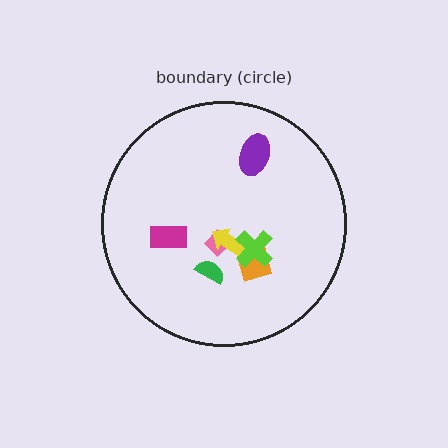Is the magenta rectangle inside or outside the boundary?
Inside.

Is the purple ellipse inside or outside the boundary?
Inside.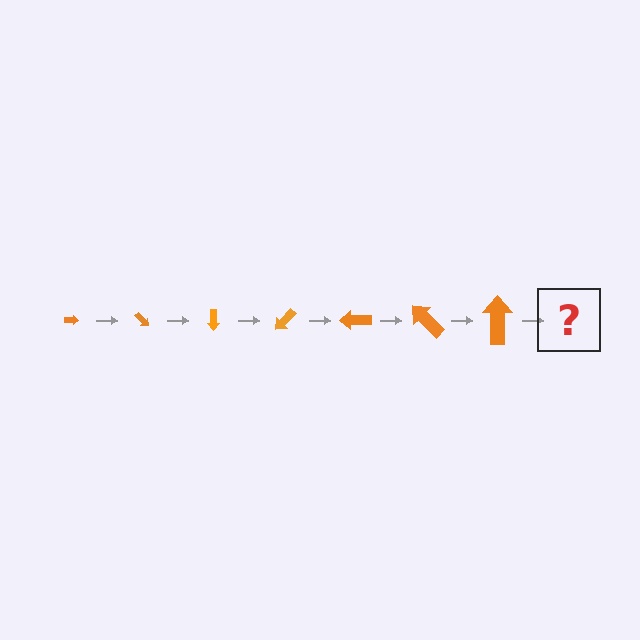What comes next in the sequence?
The next element should be an arrow, larger than the previous one and rotated 315 degrees from the start.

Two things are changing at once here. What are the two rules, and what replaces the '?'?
The two rules are that the arrow grows larger each step and it rotates 45 degrees each step. The '?' should be an arrow, larger than the previous one and rotated 315 degrees from the start.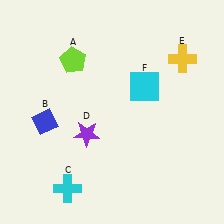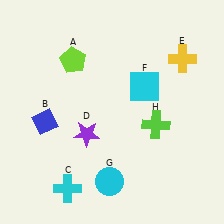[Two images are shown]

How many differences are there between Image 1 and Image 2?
There are 2 differences between the two images.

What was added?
A cyan circle (G), a lime cross (H) were added in Image 2.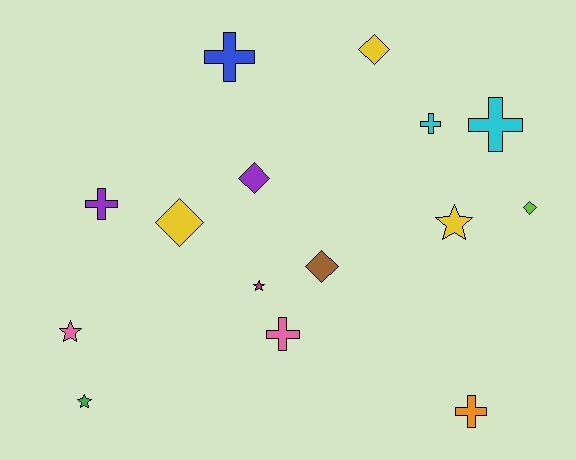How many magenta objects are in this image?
There is 1 magenta object.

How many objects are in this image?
There are 15 objects.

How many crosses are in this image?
There are 6 crosses.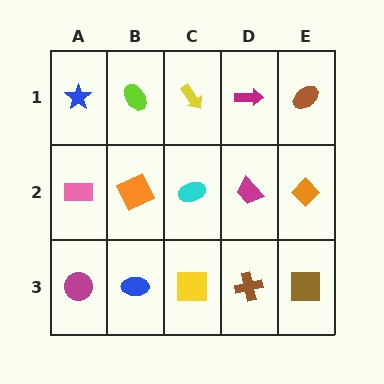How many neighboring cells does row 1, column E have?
2.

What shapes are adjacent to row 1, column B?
An orange square (row 2, column B), a blue star (row 1, column A), a yellow arrow (row 1, column C).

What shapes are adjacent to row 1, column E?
An orange diamond (row 2, column E), a magenta arrow (row 1, column D).